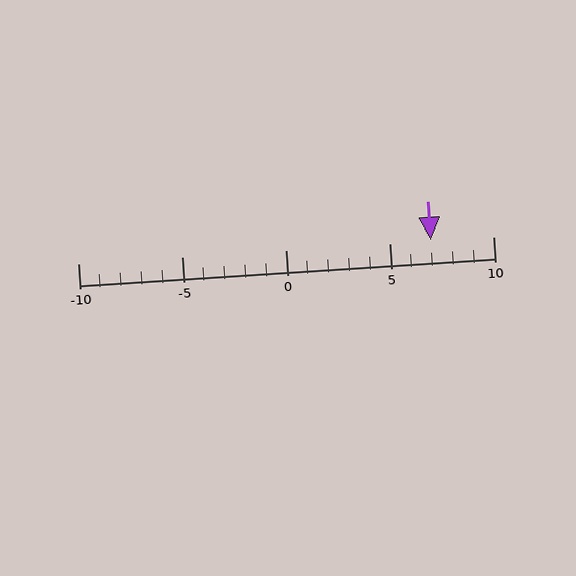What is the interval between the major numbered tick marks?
The major tick marks are spaced 5 units apart.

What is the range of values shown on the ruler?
The ruler shows values from -10 to 10.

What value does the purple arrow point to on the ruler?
The purple arrow points to approximately 7.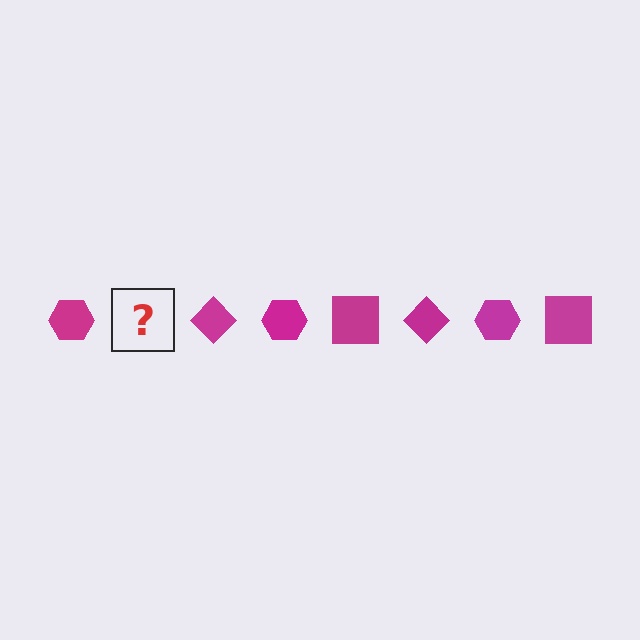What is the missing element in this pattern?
The missing element is a magenta square.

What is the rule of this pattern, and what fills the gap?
The rule is that the pattern cycles through hexagon, square, diamond shapes in magenta. The gap should be filled with a magenta square.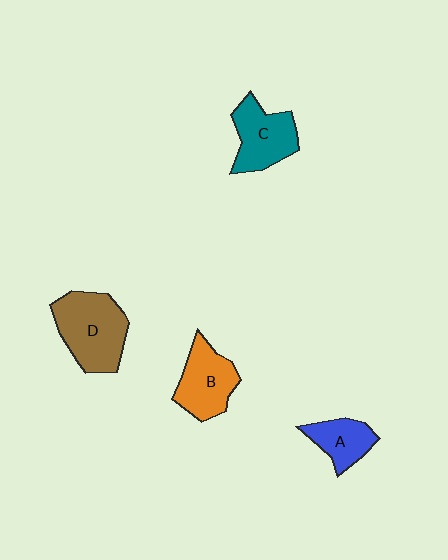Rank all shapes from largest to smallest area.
From largest to smallest: D (brown), C (teal), B (orange), A (blue).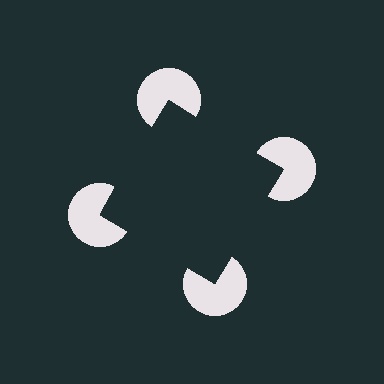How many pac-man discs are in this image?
There are 4 — one at each vertex of the illusory square.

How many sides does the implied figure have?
4 sides.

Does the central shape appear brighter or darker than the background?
It typically appears slightly darker than the background, even though no actual brightness change is drawn.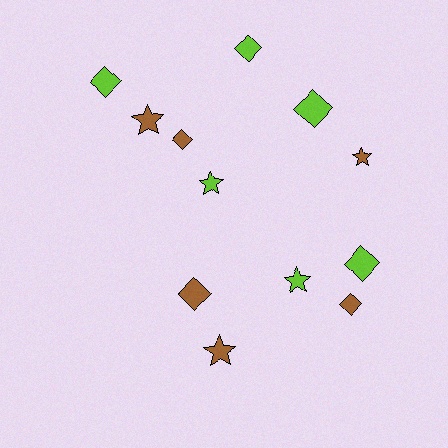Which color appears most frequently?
Brown, with 6 objects.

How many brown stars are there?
There are 3 brown stars.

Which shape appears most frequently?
Diamond, with 7 objects.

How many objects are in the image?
There are 12 objects.